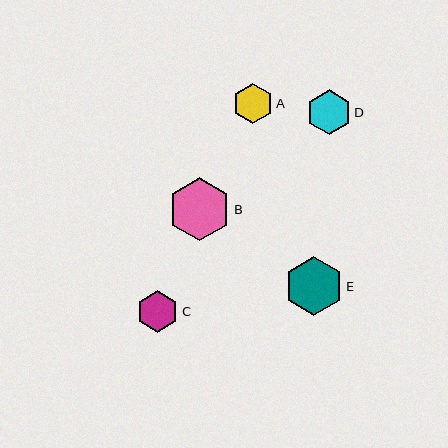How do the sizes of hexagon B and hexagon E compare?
Hexagon B and hexagon E are approximately the same size.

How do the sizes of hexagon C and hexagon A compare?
Hexagon C and hexagon A are approximately the same size.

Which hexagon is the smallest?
Hexagon A is the smallest with a size of approximately 40 pixels.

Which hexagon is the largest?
Hexagon B is the largest with a size of approximately 63 pixels.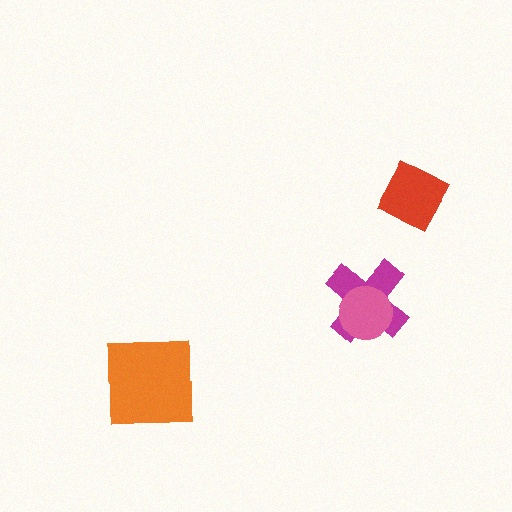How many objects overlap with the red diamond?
0 objects overlap with the red diamond.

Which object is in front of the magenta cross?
The pink circle is in front of the magenta cross.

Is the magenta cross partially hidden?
Yes, it is partially covered by another shape.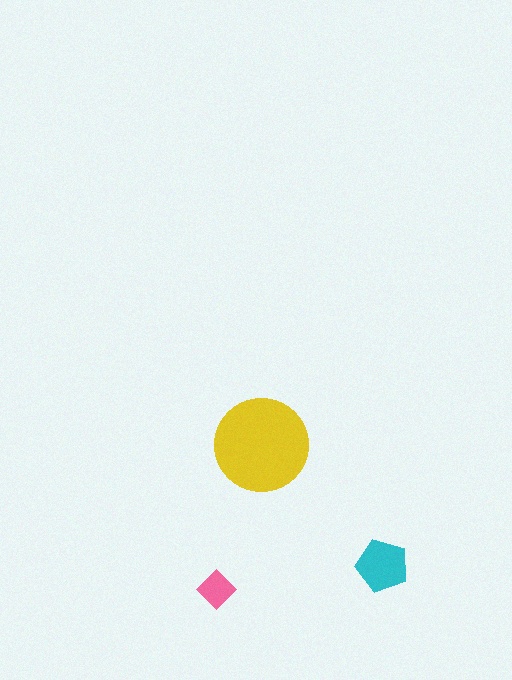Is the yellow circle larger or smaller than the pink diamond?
Larger.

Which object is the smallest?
The pink diamond.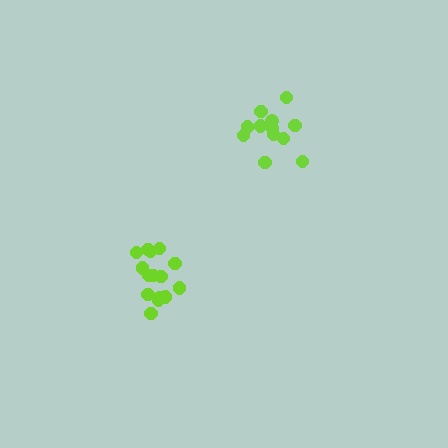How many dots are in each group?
Group 1: 16 dots, Group 2: 12 dots (28 total).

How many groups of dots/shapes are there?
There are 2 groups.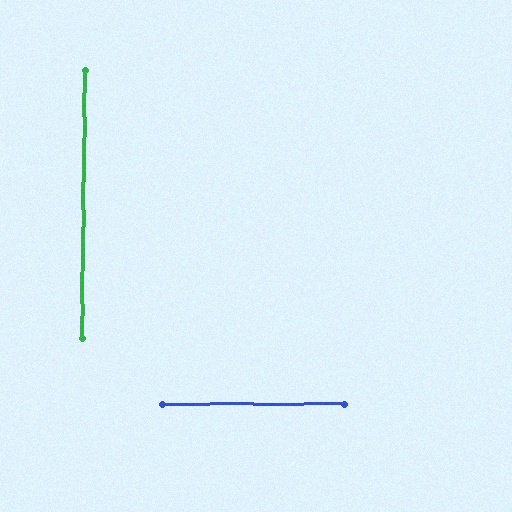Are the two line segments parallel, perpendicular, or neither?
Perpendicular — they meet at approximately 89°.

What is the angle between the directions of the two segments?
Approximately 89 degrees.